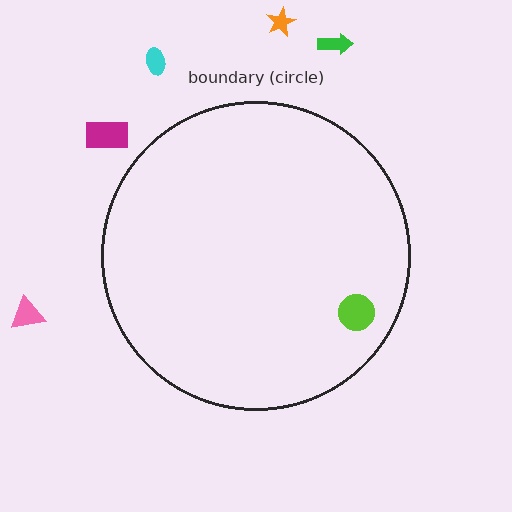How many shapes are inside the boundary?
1 inside, 5 outside.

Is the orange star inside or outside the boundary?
Outside.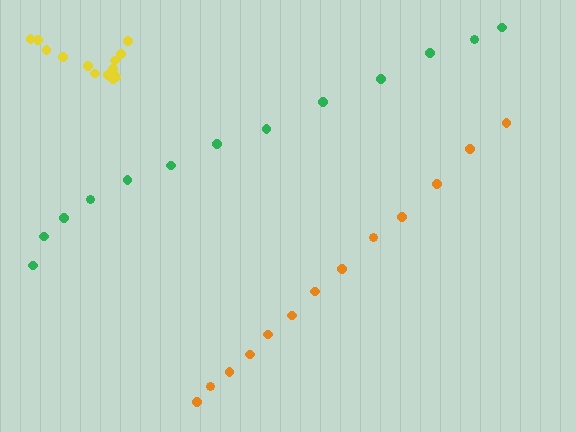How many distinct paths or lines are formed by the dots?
There are 3 distinct paths.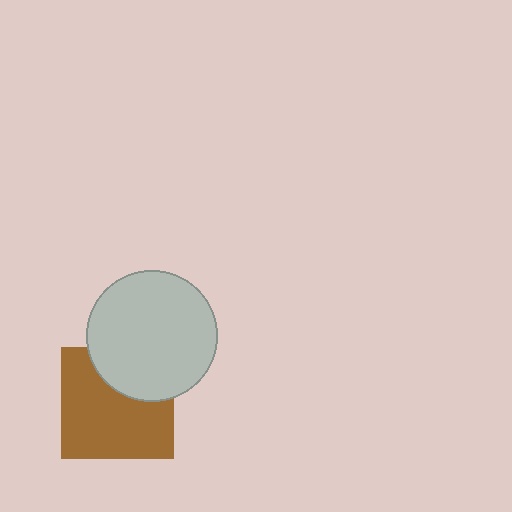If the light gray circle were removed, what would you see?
You would see the complete brown square.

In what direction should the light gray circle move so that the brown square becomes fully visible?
The light gray circle should move up. That is the shortest direction to clear the overlap and leave the brown square fully visible.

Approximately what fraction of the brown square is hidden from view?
Roughly 30% of the brown square is hidden behind the light gray circle.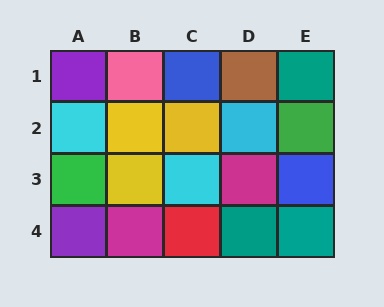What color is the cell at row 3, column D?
Magenta.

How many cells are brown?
1 cell is brown.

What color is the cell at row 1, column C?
Blue.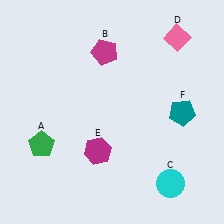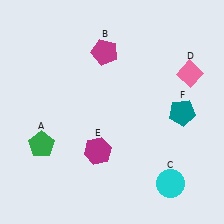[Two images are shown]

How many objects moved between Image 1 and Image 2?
1 object moved between the two images.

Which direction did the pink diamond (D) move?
The pink diamond (D) moved down.